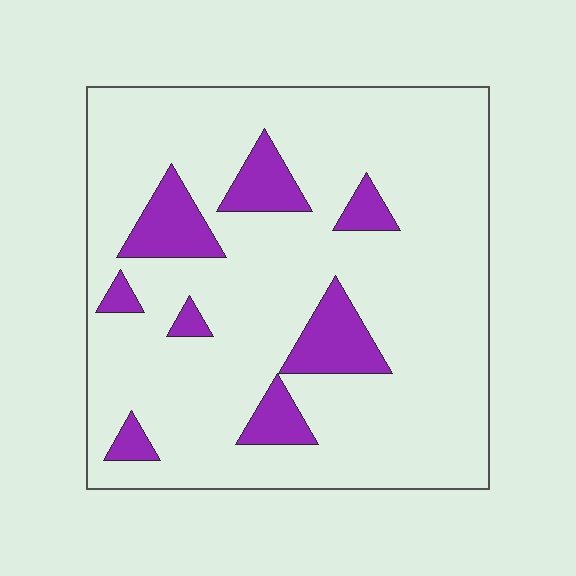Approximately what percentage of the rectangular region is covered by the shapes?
Approximately 15%.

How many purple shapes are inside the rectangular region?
8.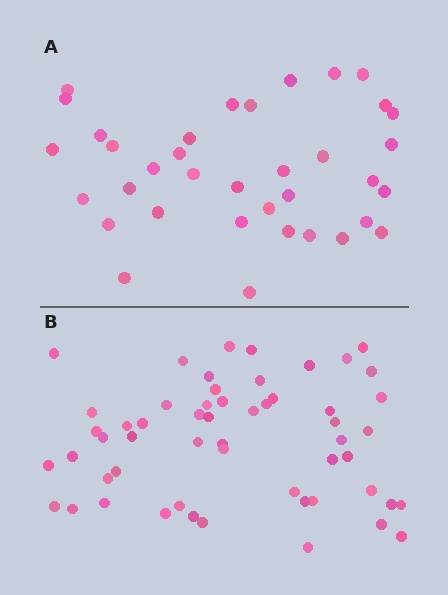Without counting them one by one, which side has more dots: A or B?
Region B (the bottom region) has more dots.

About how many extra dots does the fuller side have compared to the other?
Region B has approximately 20 more dots than region A.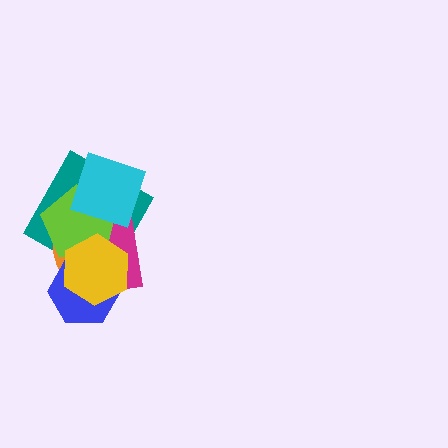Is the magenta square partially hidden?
Yes, it is partially covered by another shape.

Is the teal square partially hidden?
Yes, it is partially covered by another shape.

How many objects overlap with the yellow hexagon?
5 objects overlap with the yellow hexagon.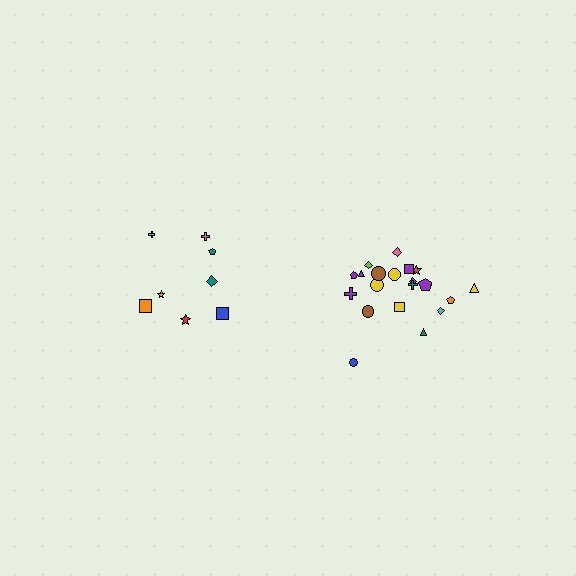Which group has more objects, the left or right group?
The right group.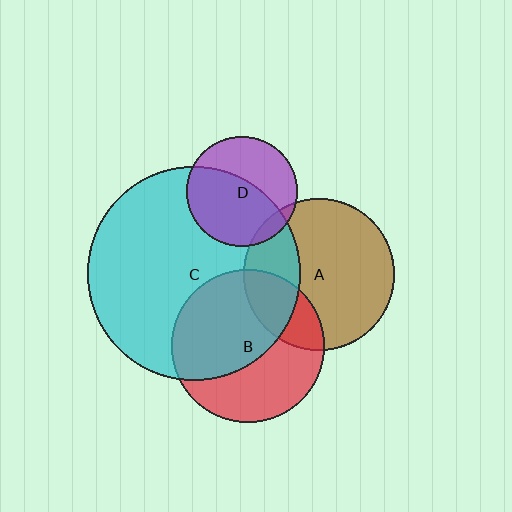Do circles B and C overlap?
Yes.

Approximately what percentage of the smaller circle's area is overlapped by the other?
Approximately 55%.